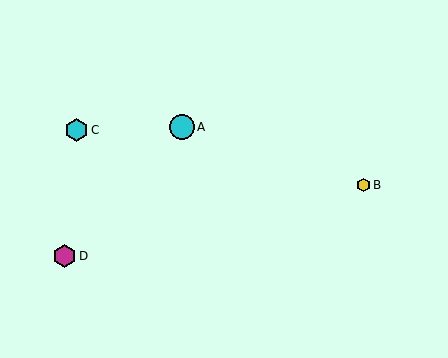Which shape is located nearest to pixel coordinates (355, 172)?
The yellow hexagon (labeled B) at (363, 185) is nearest to that location.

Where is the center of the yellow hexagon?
The center of the yellow hexagon is at (363, 185).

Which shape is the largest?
The cyan circle (labeled A) is the largest.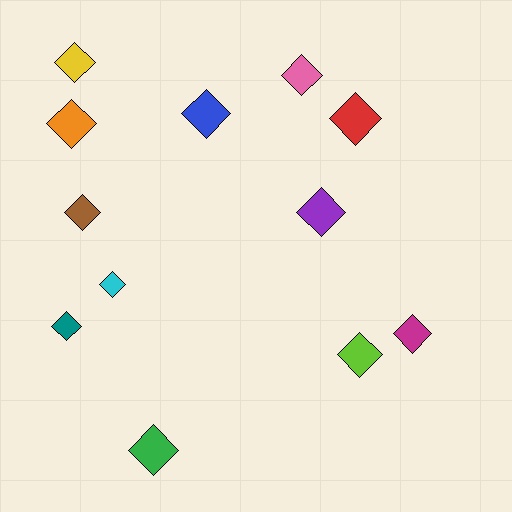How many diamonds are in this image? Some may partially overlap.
There are 12 diamonds.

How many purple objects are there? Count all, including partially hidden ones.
There is 1 purple object.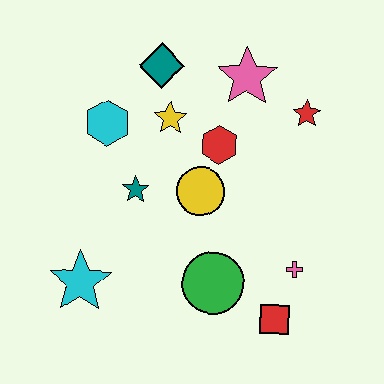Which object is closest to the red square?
The pink cross is closest to the red square.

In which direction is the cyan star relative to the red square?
The cyan star is to the left of the red square.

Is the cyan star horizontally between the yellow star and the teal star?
No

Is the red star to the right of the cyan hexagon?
Yes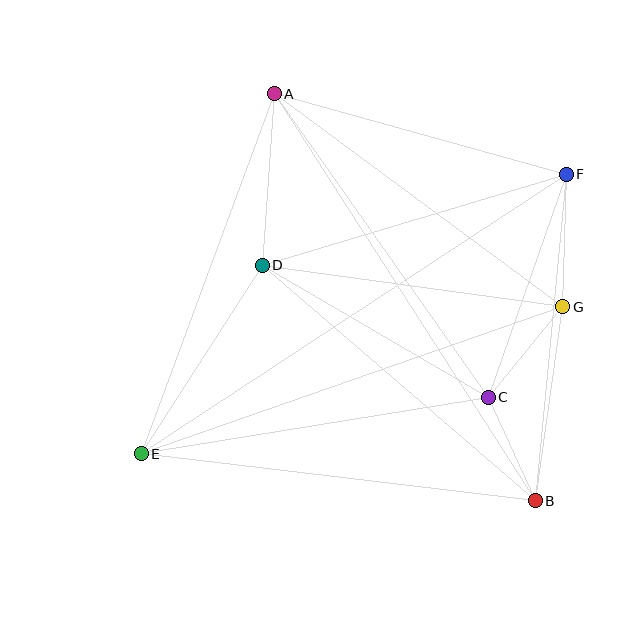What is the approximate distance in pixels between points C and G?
The distance between C and G is approximately 117 pixels.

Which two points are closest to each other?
Points B and C are closest to each other.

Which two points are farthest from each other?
Points E and F are farthest from each other.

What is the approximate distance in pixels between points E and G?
The distance between E and G is approximately 446 pixels.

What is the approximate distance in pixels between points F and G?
The distance between F and G is approximately 133 pixels.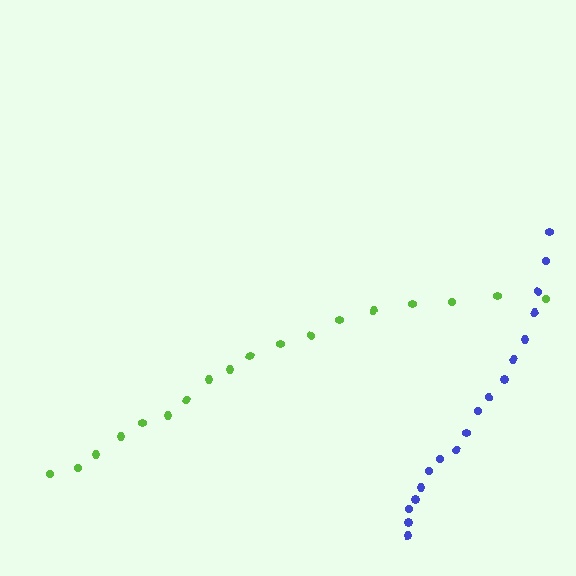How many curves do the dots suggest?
There are 2 distinct paths.